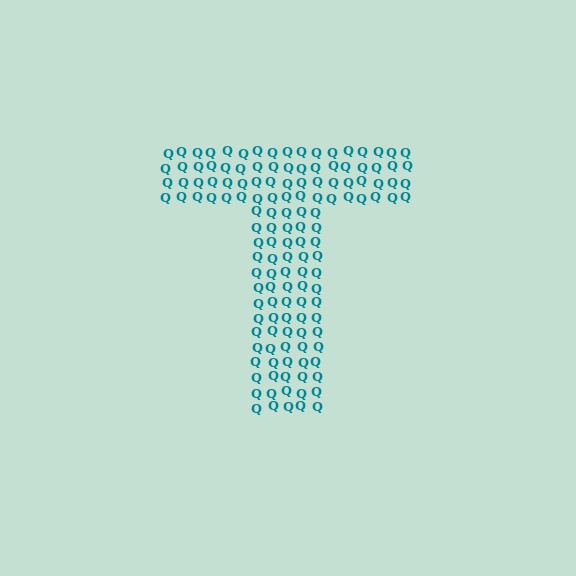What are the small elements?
The small elements are letter Q's.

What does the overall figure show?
The overall figure shows the letter T.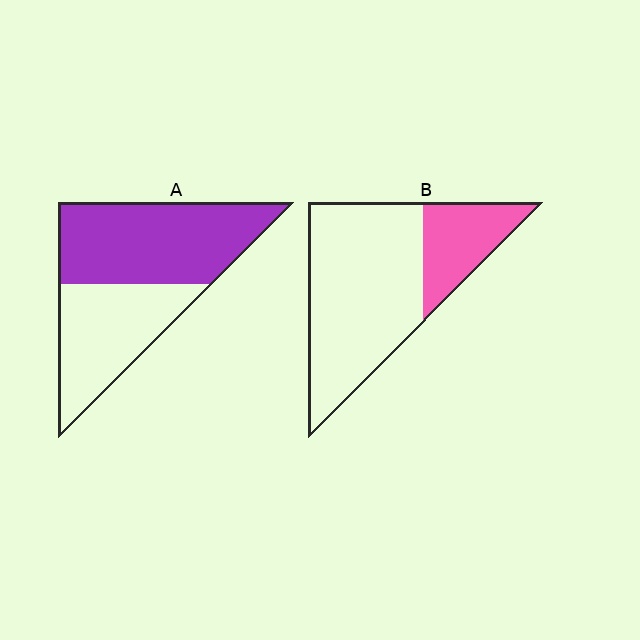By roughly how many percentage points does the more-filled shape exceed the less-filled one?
By roughly 30 percentage points (A over B).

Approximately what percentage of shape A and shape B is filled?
A is approximately 55% and B is approximately 25%.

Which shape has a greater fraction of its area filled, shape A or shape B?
Shape A.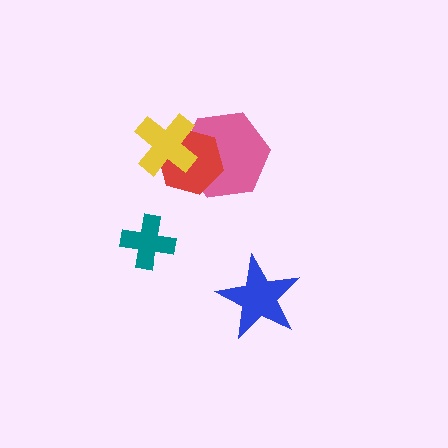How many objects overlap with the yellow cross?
2 objects overlap with the yellow cross.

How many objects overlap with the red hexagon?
2 objects overlap with the red hexagon.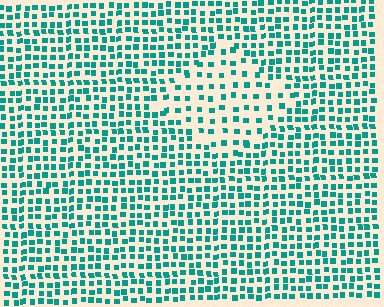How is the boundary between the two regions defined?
The boundary is defined by a change in element density (approximately 1.9x ratio). All elements are the same color, size, and shape.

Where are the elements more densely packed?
The elements are more densely packed outside the diamond boundary.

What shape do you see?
I see a diamond.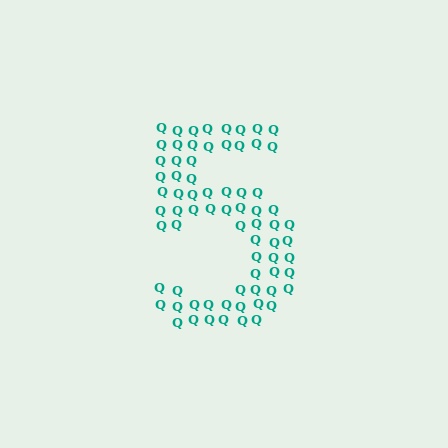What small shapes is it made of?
It is made of small letter Q's.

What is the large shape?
The large shape is the digit 5.